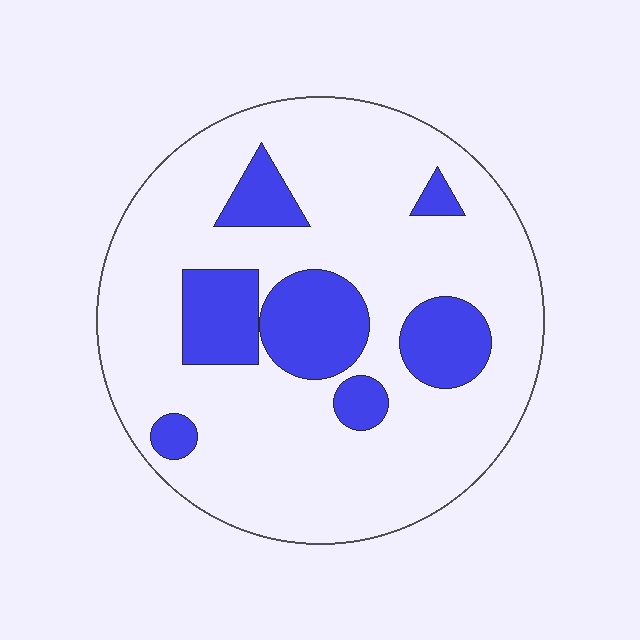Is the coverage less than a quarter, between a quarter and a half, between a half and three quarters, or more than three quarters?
Less than a quarter.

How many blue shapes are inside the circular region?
7.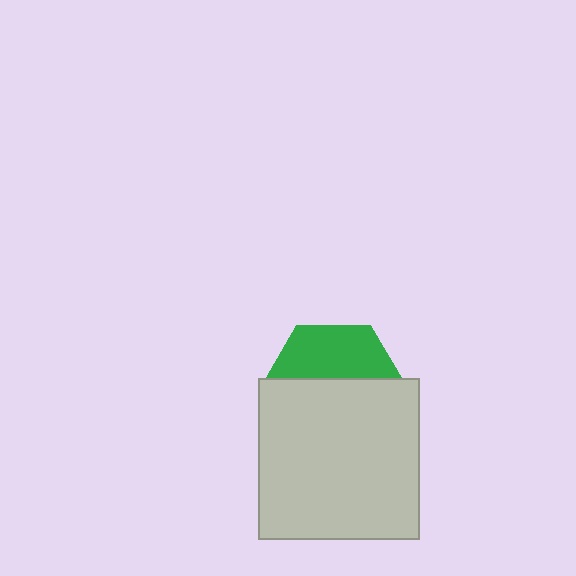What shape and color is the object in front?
The object in front is a light gray square.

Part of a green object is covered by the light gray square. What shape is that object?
It is a hexagon.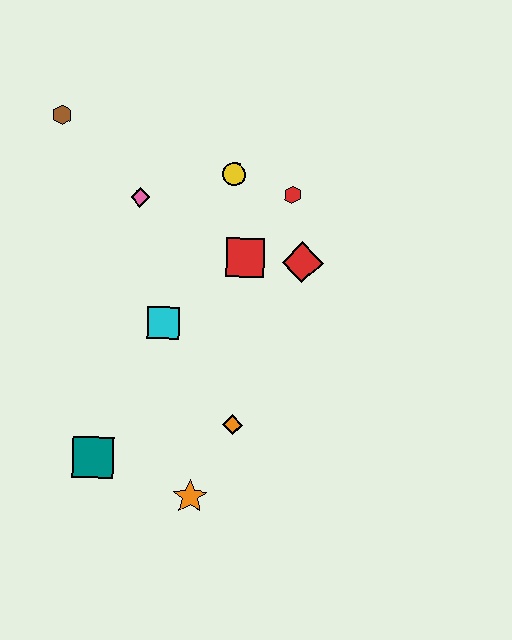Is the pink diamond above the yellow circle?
No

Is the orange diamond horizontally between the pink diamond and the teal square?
No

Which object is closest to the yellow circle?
The red hexagon is closest to the yellow circle.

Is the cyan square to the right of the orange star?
No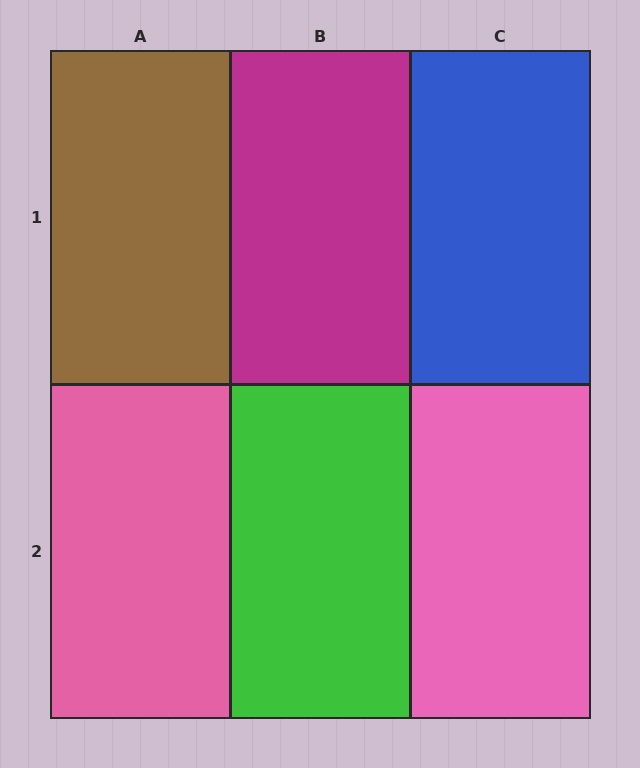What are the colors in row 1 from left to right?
Brown, magenta, blue.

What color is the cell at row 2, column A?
Pink.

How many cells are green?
1 cell is green.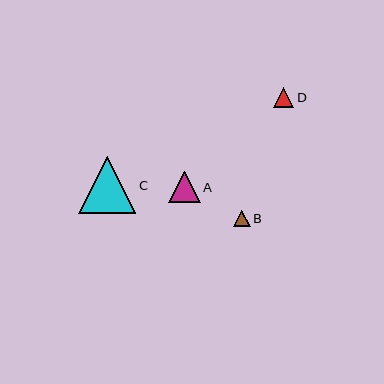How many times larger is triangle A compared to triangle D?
Triangle A is approximately 1.6 times the size of triangle D.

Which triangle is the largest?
Triangle C is the largest with a size of approximately 57 pixels.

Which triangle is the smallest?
Triangle B is the smallest with a size of approximately 17 pixels.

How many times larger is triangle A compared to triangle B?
Triangle A is approximately 1.9 times the size of triangle B.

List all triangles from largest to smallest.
From largest to smallest: C, A, D, B.